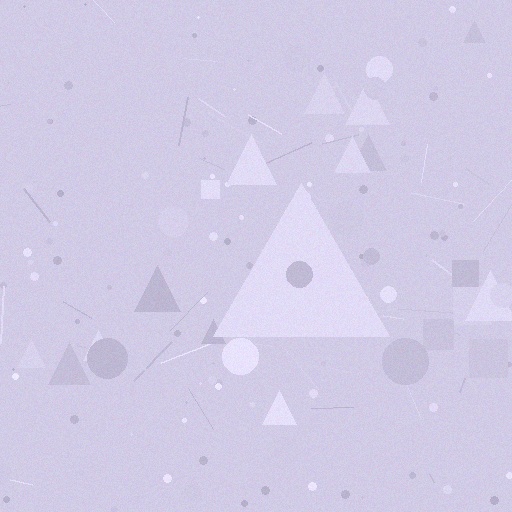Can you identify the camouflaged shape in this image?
The camouflaged shape is a triangle.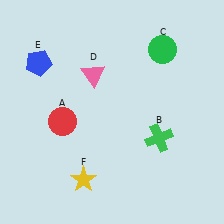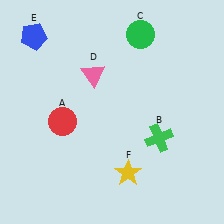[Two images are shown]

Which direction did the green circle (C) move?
The green circle (C) moved left.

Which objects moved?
The objects that moved are: the green circle (C), the blue pentagon (E), the yellow star (F).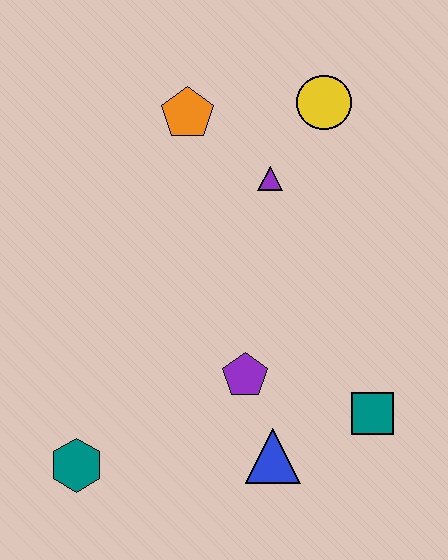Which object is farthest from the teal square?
The orange pentagon is farthest from the teal square.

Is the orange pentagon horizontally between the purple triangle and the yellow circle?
No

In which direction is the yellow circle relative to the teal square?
The yellow circle is above the teal square.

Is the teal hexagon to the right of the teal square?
No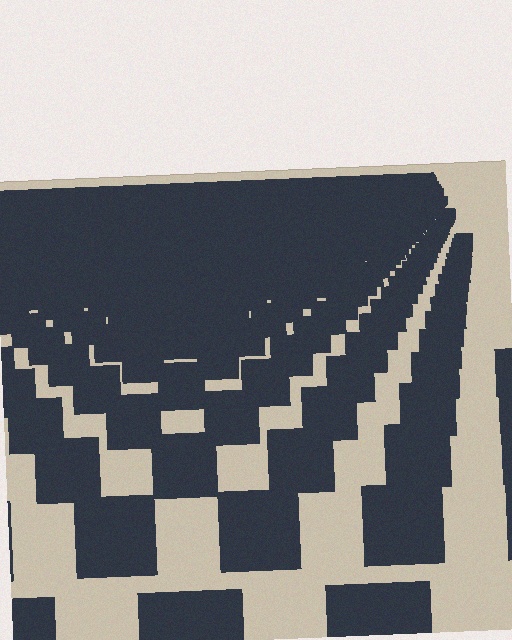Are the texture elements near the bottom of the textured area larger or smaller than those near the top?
Larger. Near the bottom, elements are closer to the viewer and appear at a bigger on-screen size.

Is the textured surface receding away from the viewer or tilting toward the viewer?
The surface is receding away from the viewer. Texture elements get smaller and denser toward the top.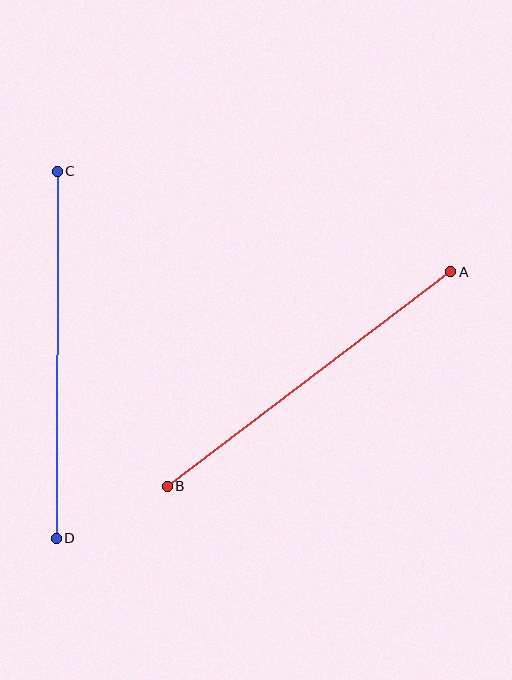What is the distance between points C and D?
The distance is approximately 367 pixels.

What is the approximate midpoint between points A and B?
The midpoint is at approximately (309, 379) pixels.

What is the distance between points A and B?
The distance is approximately 356 pixels.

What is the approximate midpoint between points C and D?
The midpoint is at approximately (57, 355) pixels.